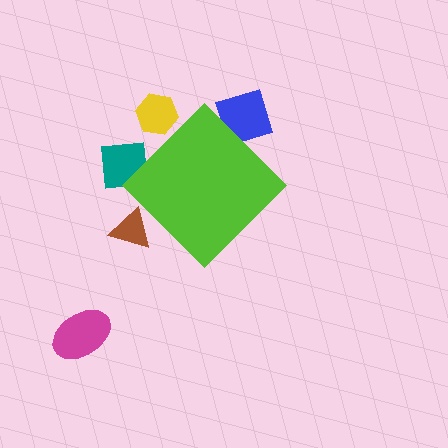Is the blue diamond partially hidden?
Yes, the blue diamond is partially hidden behind the lime diamond.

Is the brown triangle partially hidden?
Yes, the brown triangle is partially hidden behind the lime diamond.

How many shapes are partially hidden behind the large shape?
4 shapes are partially hidden.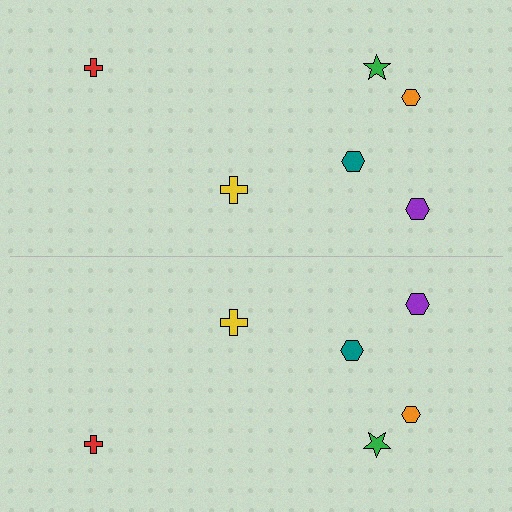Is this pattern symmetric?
Yes, this pattern has bilateral (reflection) symmetry.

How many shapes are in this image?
There are 12 shapes in this image.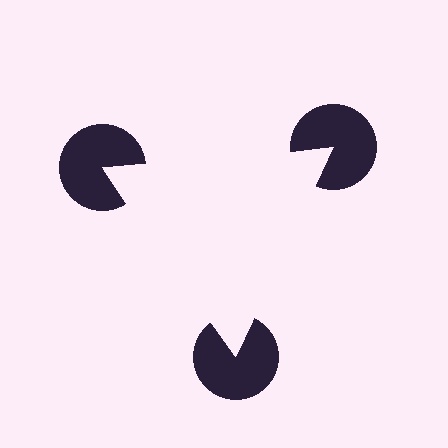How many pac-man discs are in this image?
There are 3 — one at each vertex of the illusory triangle.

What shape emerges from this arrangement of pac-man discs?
An illusory triangle — its edges are inferred from the aligned wedge cuts in the pac-man discs, not physically drawn.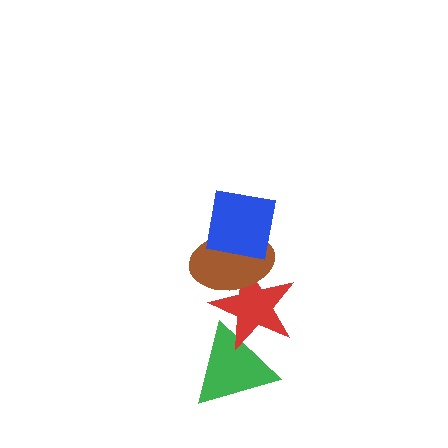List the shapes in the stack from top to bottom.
From top to bottom: the blue square, the brown ellipse, the red star, the green triangle.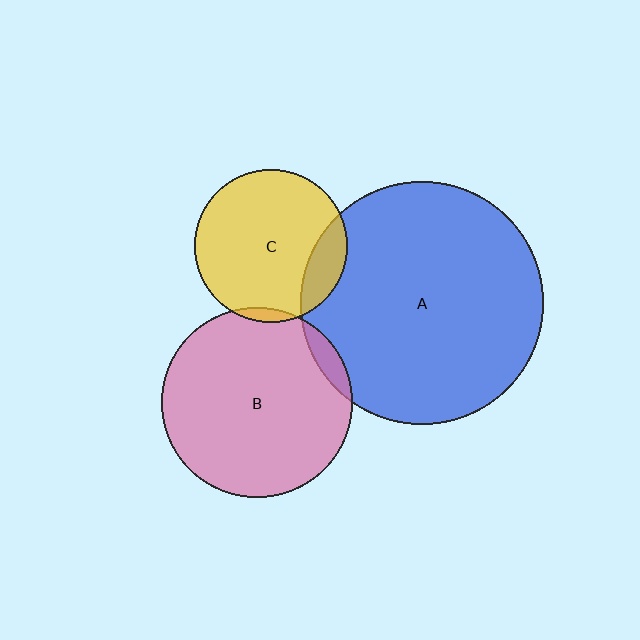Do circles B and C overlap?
Yes.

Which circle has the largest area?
Circle A (blue).